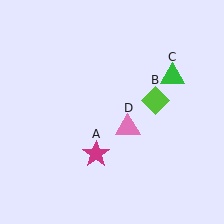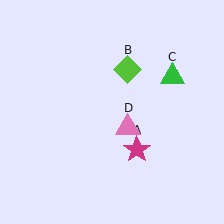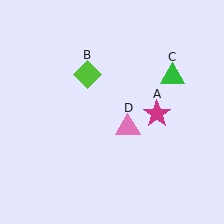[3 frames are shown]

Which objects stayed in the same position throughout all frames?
Green triangle (object C) and pink triangle (object D) remained stationary.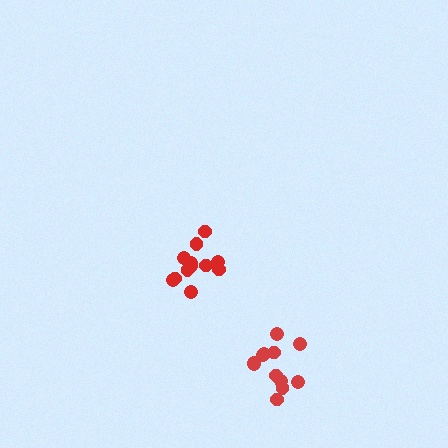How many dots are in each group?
Group 1: 12 dots, Group 2: 12 dots (24 total).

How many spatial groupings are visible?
There are 2 spatial groupings.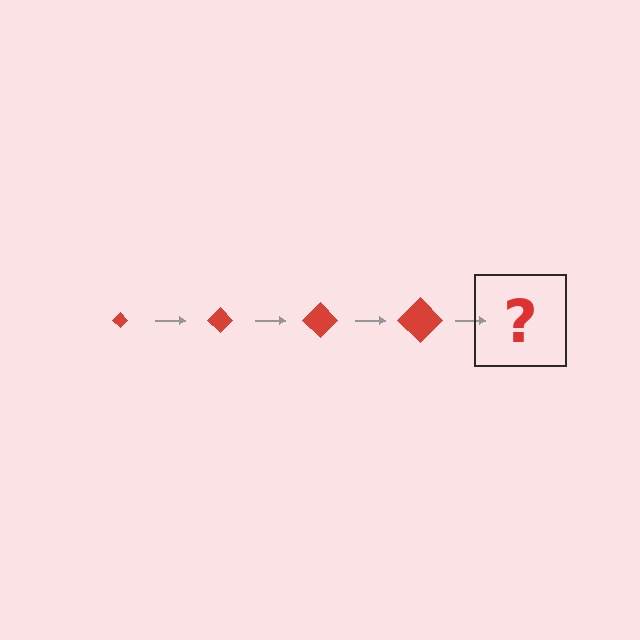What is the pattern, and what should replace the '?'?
The pattern is that the diamond gets progressively larger each step. The '?' should be a red diamond, larger than the previous one.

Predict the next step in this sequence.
The next step is a red diamond, larger than the previous one.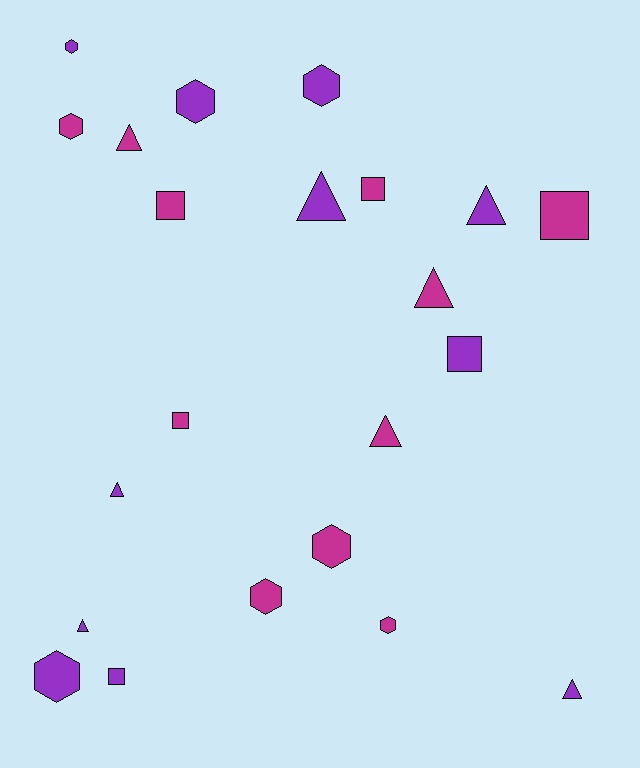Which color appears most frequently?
Magenta, with 11 objects.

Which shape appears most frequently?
Hexagon, with 8 objects.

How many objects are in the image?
There are 22 objects.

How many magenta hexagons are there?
There are 4 magenta hexagons.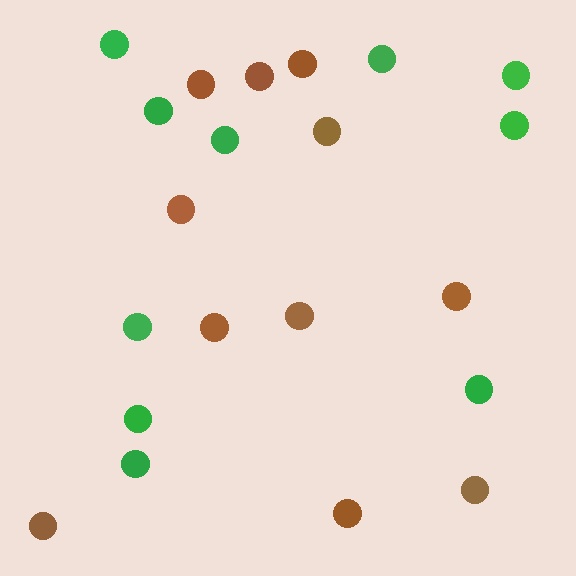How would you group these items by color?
There are 2 groups: one group of green circles (10) and one group of brown circles (11).